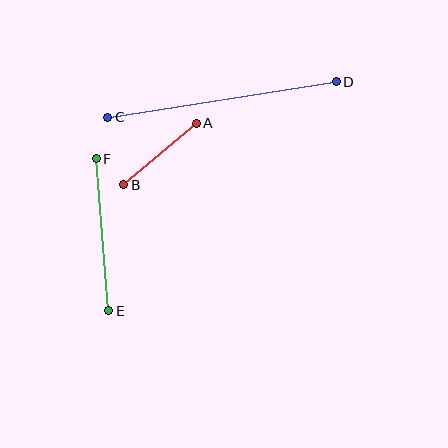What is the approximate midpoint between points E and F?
The midpoint is at approximately (102, 235) pixels.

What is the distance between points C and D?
The distance is approximately 231 pixels.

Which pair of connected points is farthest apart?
Points C and D are farthest apart.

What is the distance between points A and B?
The distance is approximately 95 pixels.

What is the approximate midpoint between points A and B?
The midpoint is at approximately (160, 154) pixels.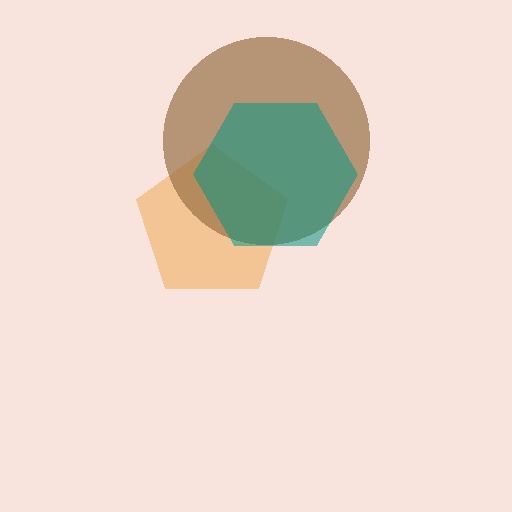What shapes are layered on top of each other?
The layered shapes are: an orange pentagon, a brown circle, a teal hexagon.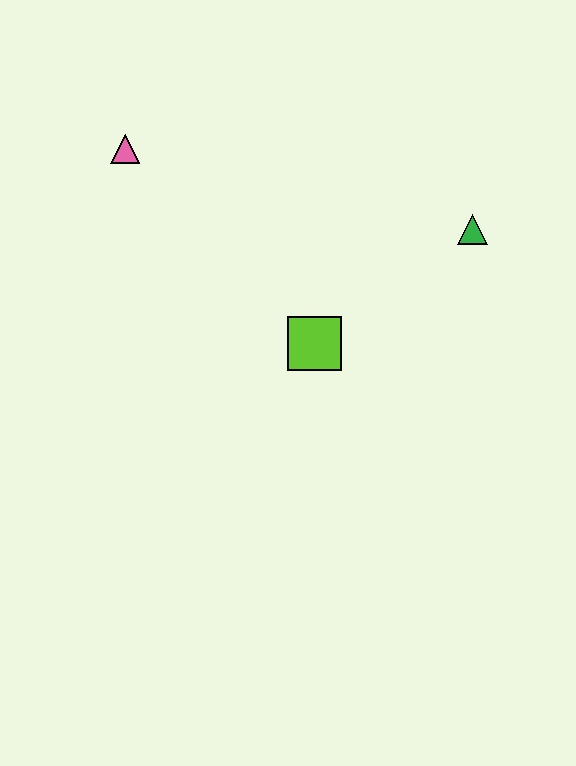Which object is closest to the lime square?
The green triangle is closest to the lime square.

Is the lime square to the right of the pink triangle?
Yes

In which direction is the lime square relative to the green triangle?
The lime square is to the left of the green triangle.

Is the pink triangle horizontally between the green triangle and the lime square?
No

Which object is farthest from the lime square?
The pink triangle is farthest from the lime square.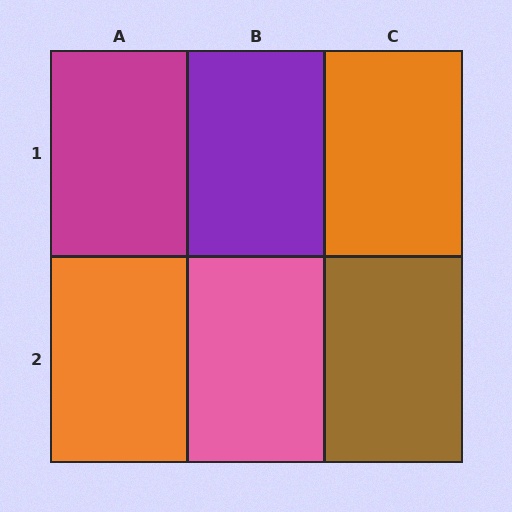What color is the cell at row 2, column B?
Pink.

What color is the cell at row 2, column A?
Orange.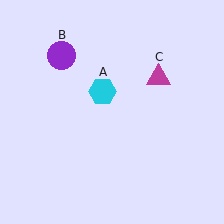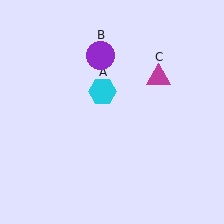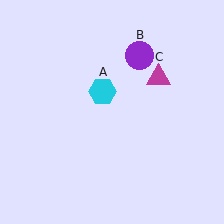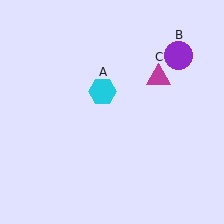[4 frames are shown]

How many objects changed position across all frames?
1 object changed position: purple circle (object B).